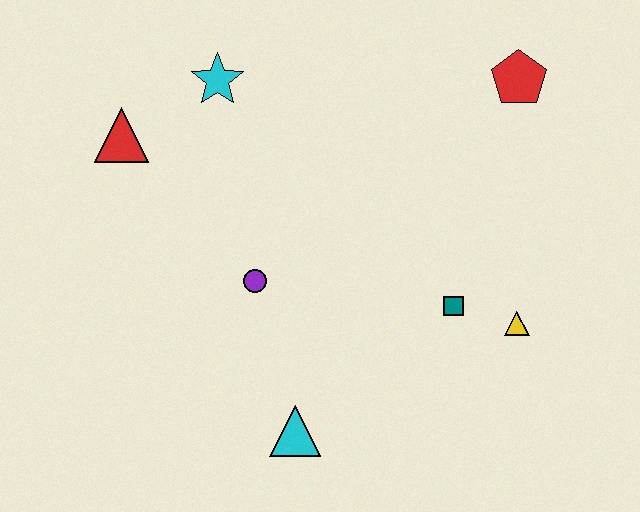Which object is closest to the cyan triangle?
The purple circle is closest to the cyan triangle.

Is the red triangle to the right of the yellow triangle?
No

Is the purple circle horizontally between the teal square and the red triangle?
Yes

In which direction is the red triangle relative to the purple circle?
The red triangle is above the purple circle.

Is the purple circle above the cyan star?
No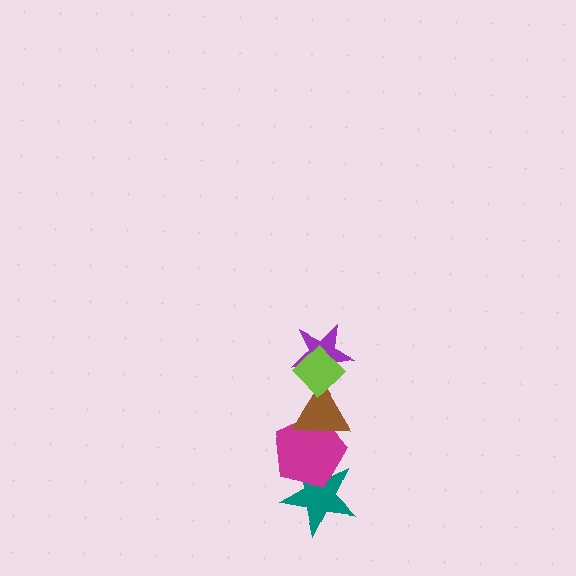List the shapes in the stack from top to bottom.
From top to bottom: the lime diamond, the purple star, the brown triangle, the magenta pentagon, the teal star.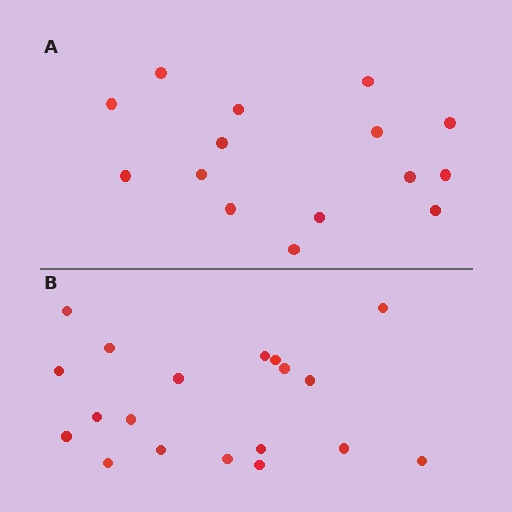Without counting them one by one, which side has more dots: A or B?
Region B (the bottom region) has more dots.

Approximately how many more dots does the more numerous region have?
Region B has about 4 more dots than region A.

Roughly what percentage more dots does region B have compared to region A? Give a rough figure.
About 25% more.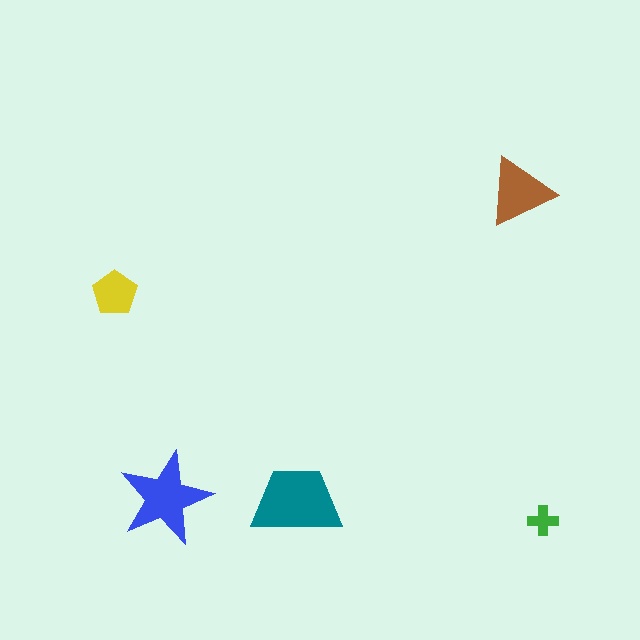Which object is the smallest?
The green cross.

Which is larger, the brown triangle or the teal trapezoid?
The teal trapezoid.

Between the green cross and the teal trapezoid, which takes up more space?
The teal trapezoid.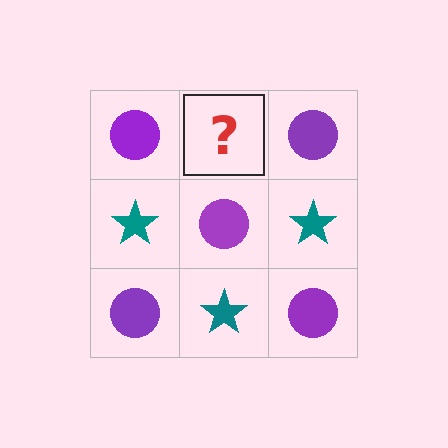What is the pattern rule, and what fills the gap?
The rule is that it alternates purple circle and teal star in a checkerboard pattern. The gap should be filled with a teal star.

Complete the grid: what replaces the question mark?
The question mark should be replaced with a teal star.